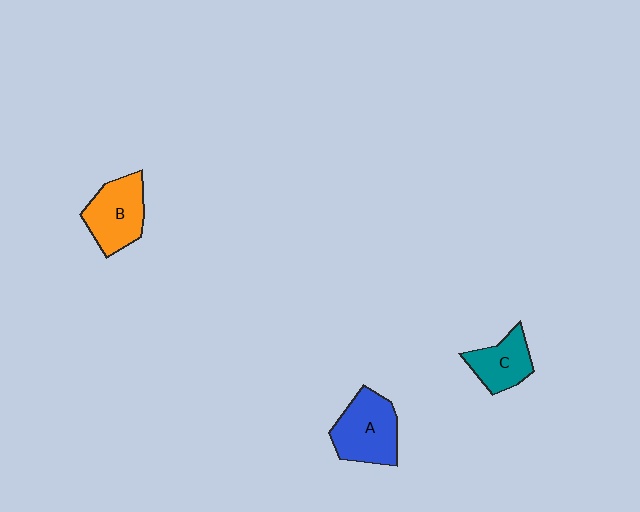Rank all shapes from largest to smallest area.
From largest to smallest: A (blue), B (orange), C (teal).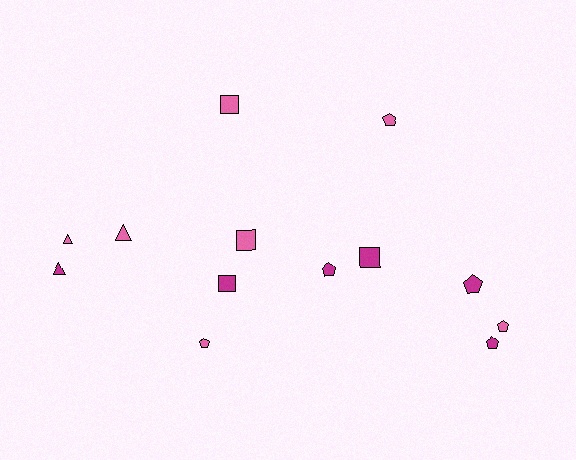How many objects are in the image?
There are 13 objects.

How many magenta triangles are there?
There is 1 magenta triangle.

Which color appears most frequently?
Pink, with 7 objects.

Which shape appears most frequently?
Pentagon, with 6 objects.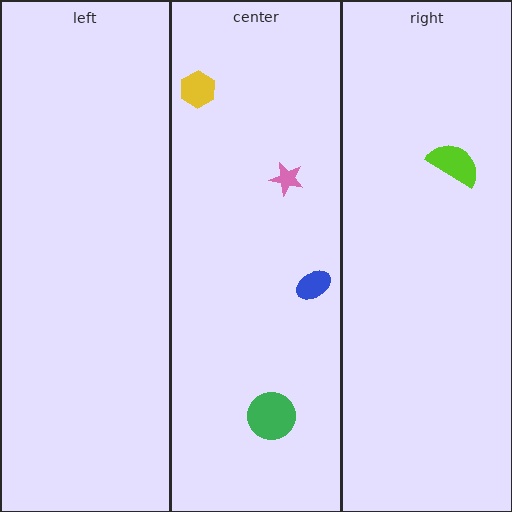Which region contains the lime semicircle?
The right region.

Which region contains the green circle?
The center region.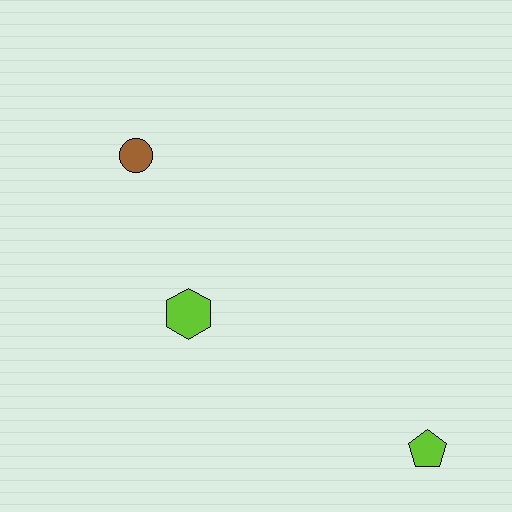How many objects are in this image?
There are 3 objects.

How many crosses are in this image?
There are no crosses.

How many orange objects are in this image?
There are no orange objects.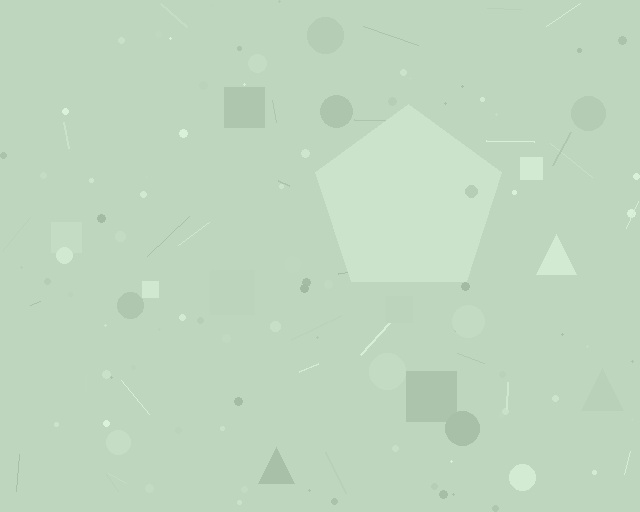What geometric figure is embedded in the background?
A pentagon is embedded in the background.